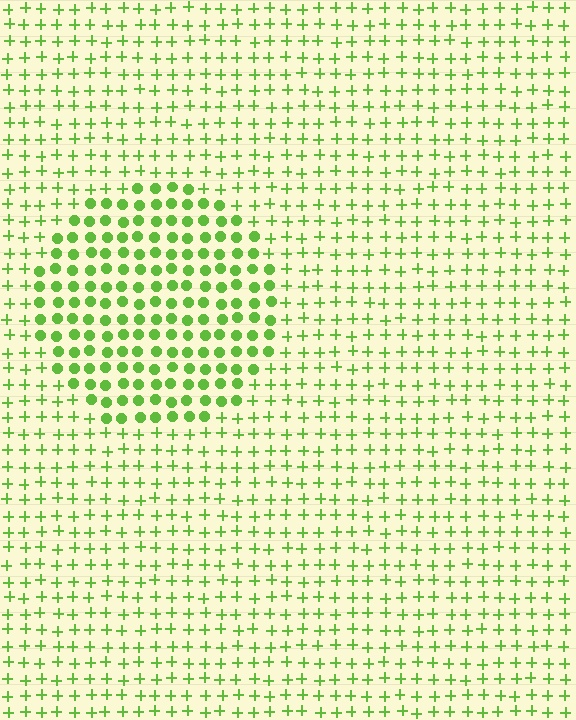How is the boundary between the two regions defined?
The boundary is defined by a change in element shape: circles inside vs. plus signs outside. All elements share the same color and spacing.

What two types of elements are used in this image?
The image uses circles inside the circle region and plus signs outside it.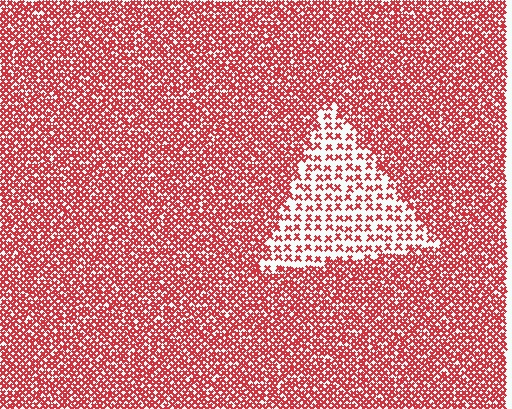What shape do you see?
I see a triangle.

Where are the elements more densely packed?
The elements are more densely packed outside the triangle boundary.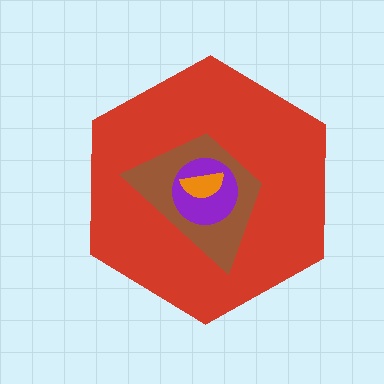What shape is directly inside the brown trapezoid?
The purple circle.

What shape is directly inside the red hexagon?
The brown trapezoid.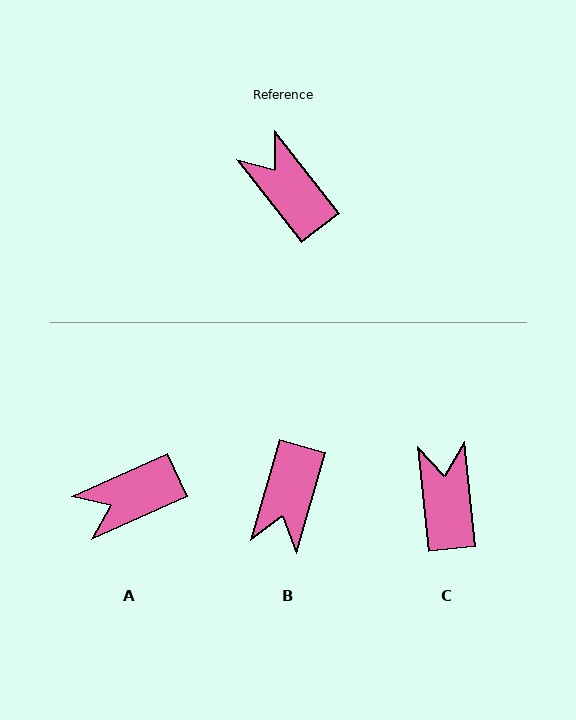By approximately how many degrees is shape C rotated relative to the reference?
Approximately 32 degrees clockwise.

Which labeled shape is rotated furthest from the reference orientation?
B, about 126 degrees away.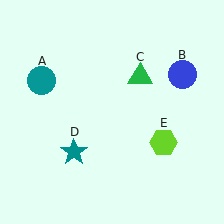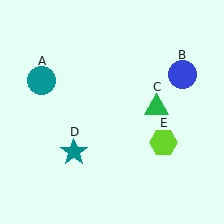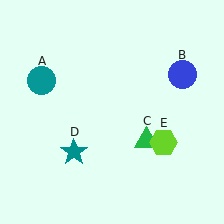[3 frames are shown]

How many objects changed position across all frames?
1 object changed position: green triangle (object C).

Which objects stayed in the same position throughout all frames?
Teal circle (object A) and blue circle (object B) and teal star (object D) and lime hexagon (object E) remained stationary.